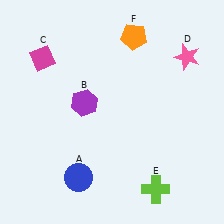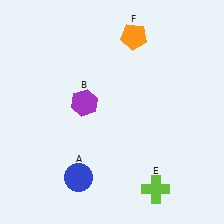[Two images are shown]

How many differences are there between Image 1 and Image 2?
There are 2 differences between the two images.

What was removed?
The pink star (D), the magenta diamond (C) were removed in Image 2.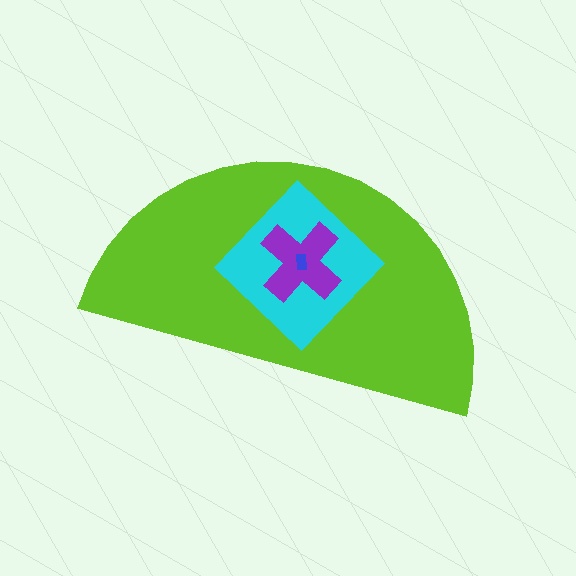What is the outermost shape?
The lime semicircle.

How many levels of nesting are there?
4.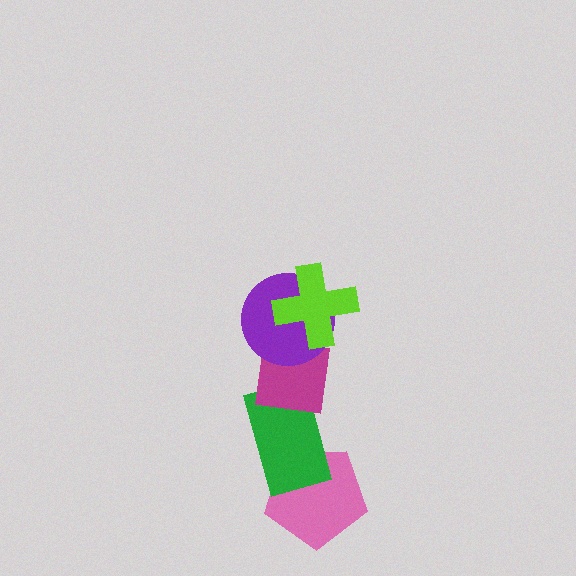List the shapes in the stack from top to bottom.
From top to bottom: the lime cross, the purple circle, the magenta square, the green rectangle, the pink pentagon.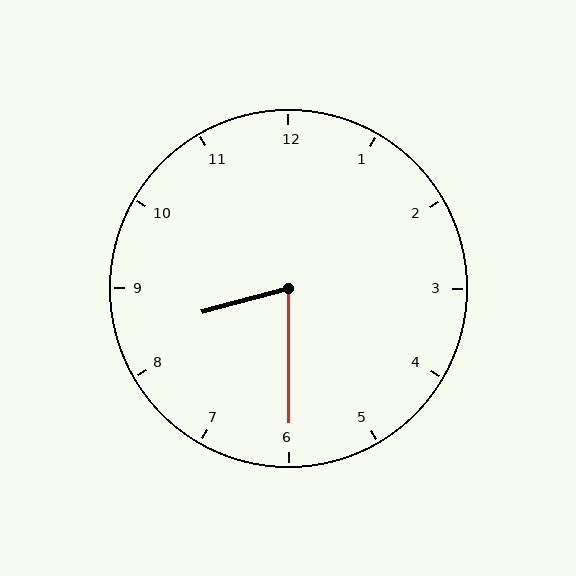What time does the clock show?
8:30.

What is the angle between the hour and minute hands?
Approximately 75 degrees.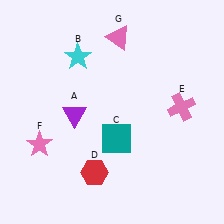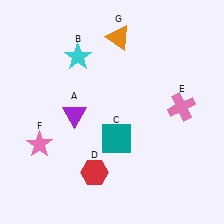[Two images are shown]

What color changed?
The triangle (G) changed from pink in Image 1 to orange in Image 2.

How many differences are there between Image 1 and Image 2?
There is 1 difference between the two images.